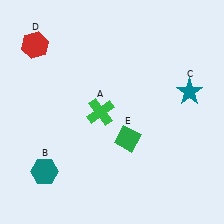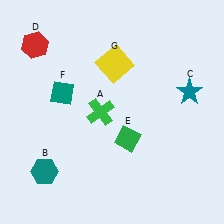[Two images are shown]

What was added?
A teal diamond (F), a yellow square (G) were added in Image 2.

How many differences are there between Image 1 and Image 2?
There are 2 differences between the two images.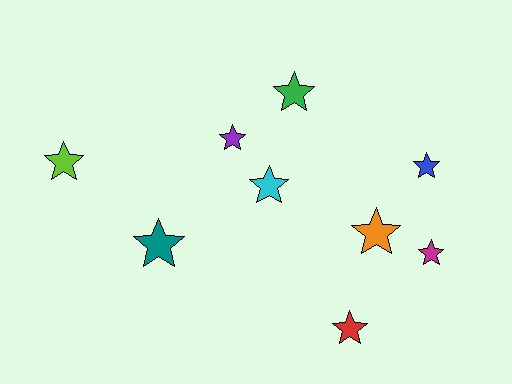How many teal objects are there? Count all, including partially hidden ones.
There is 1 teal object.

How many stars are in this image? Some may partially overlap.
There are 9 stars.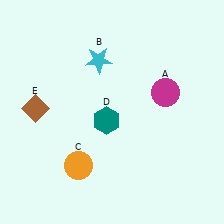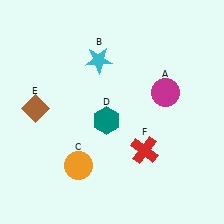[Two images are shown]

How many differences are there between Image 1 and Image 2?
There is 1 difference between the two images.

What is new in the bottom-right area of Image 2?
A red cross (F) was added in the bottom-right area of Image 2.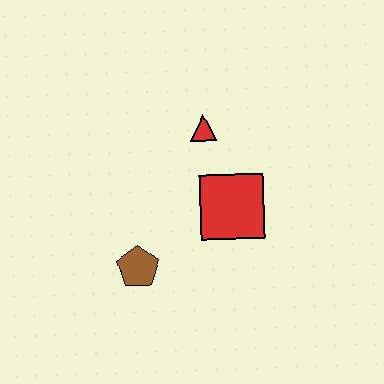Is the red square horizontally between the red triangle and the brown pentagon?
No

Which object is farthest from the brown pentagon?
The red triangle is farthest from the brown pentagon.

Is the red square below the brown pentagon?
No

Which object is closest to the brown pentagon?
The red square is closest to the brown pentagon.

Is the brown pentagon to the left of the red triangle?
Yes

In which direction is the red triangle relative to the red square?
The red triangle is above the red square.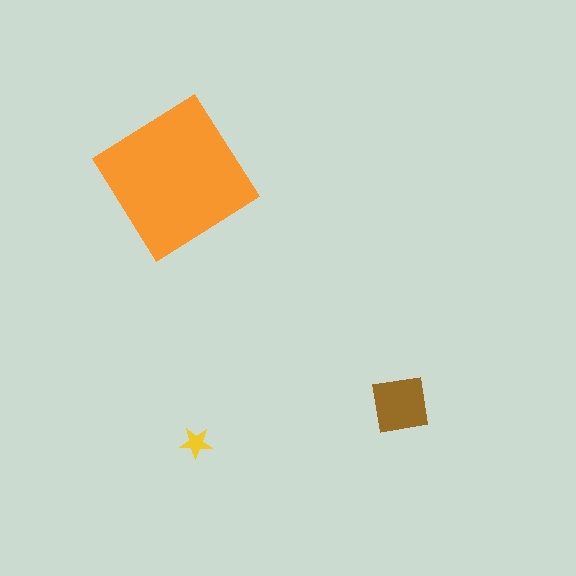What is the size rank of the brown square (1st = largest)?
2nd.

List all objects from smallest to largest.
The yellow star, the brown square, the orange diamond.